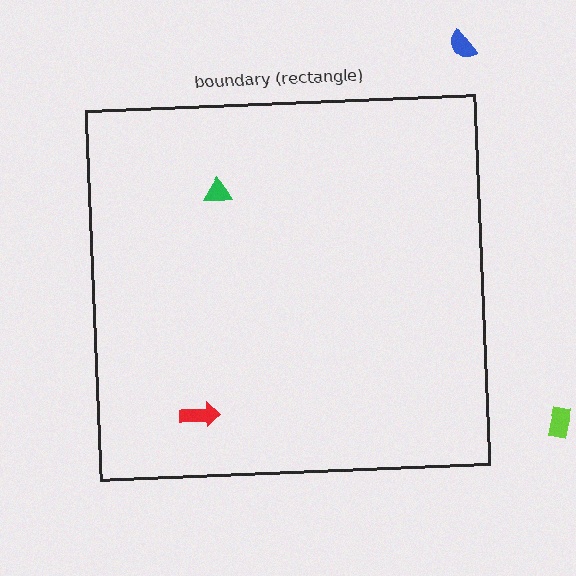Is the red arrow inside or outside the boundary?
Inside.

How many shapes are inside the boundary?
2 inside, 2 outside.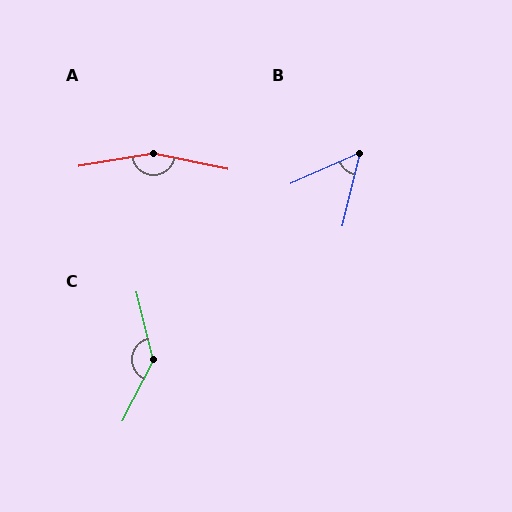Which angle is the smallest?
B, at approximately 52 degrees.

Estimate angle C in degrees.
Approximately 140 degrees.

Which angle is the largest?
A, at approximately 159 degrees.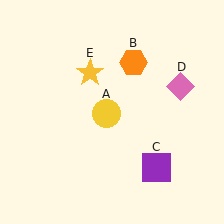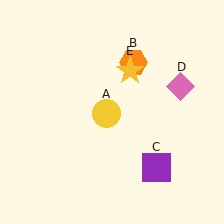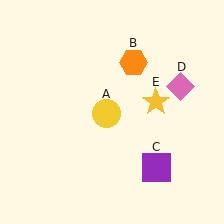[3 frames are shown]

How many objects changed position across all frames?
1 object changed position: yellow star (object E).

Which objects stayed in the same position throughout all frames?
Yellow circle (object A) and orange hexagon (object B) and purple square (object C) and pink diamond (object D) remained stationary.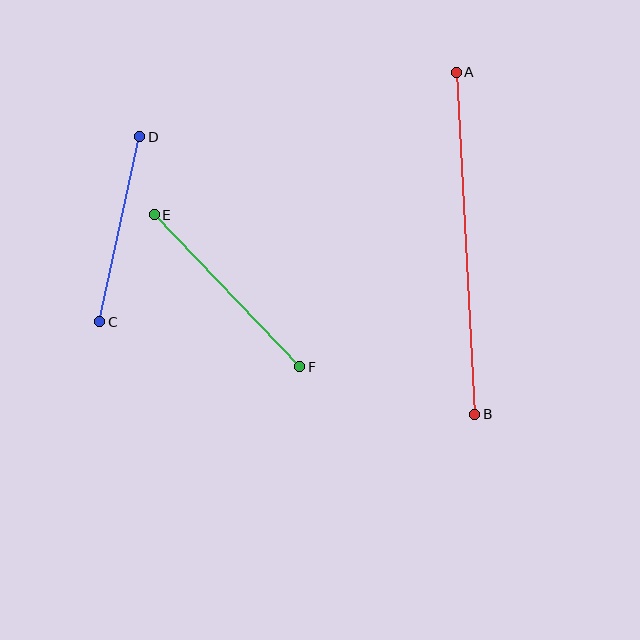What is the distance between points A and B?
The distance is approximately 343 pixels.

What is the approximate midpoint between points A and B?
The midpoint is at approximately (465, 243) pixels.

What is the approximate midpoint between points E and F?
The midpoint is at approximately (227, 291) pixels.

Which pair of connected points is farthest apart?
Points A and B are farthest apart.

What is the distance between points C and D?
The distance is approximately 189 pixels.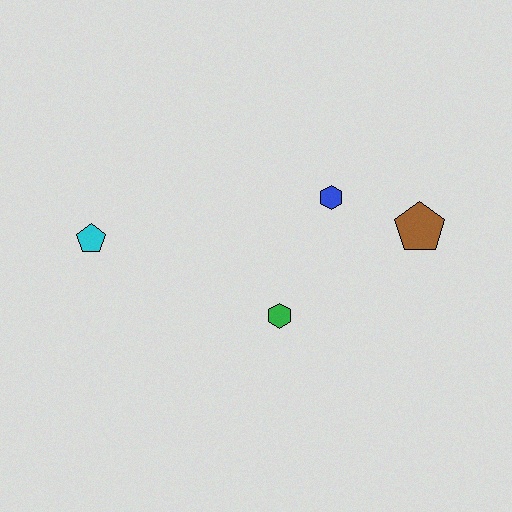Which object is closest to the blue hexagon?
The brown pentagon is closest to the blue hexagon.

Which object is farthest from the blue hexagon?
The cyan pentagon is farthest from the blue hexagon.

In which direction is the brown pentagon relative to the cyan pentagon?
The brown pentagon is to the right of the cyan pentagon.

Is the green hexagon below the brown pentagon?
Yes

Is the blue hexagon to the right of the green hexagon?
Yes